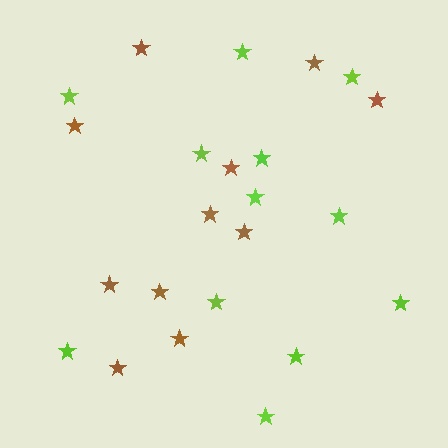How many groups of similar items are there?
There are 2 groups: one group of brown stars (11) and one group of lime stars (12).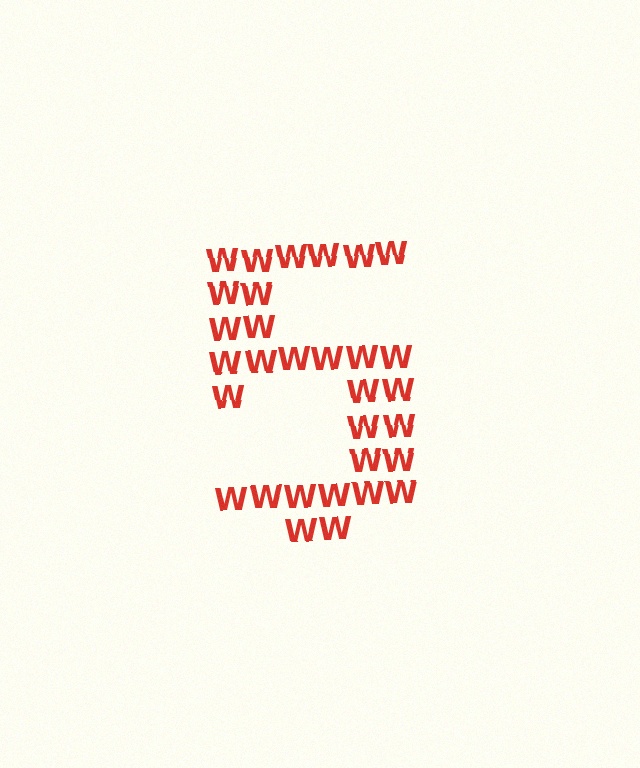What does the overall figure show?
The overall figure shows the digit 5.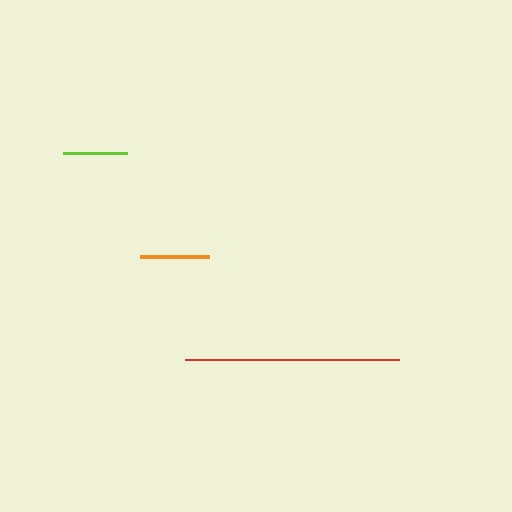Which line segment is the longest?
The red line is the longest at approximately 213 pixels.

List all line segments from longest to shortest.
From longest to shortest: red, orange, lime.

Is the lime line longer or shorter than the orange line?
The orange line is longer than the lime line.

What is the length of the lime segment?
The lime segment is approximately 63 pixels long.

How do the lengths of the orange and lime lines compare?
The orange and lime lines are approximately the same length.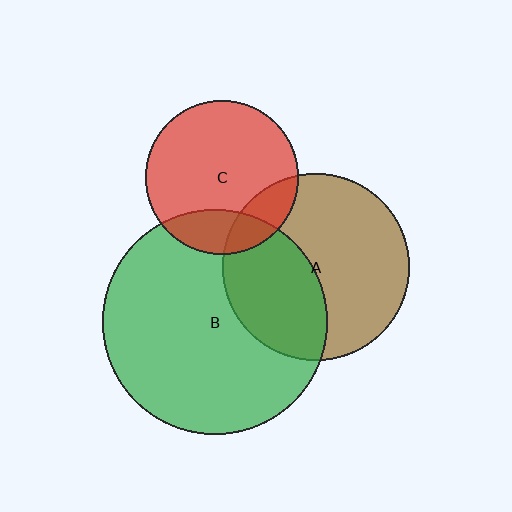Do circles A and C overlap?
Yes.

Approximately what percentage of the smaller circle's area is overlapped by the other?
Approximately 15%.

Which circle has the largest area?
Circle B (green).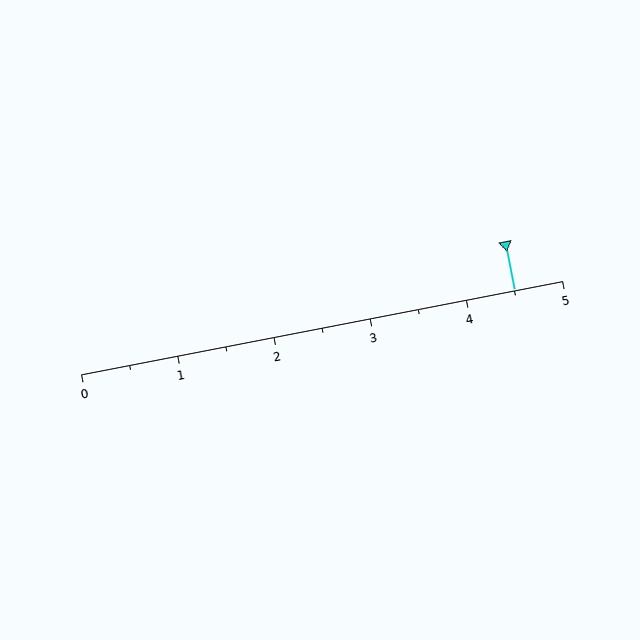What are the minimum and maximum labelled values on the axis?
The axis runs from 0 to 5.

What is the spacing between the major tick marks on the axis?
The major ticks are spaced 1 apart.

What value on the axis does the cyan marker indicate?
The marker indicates approximately 4.5.